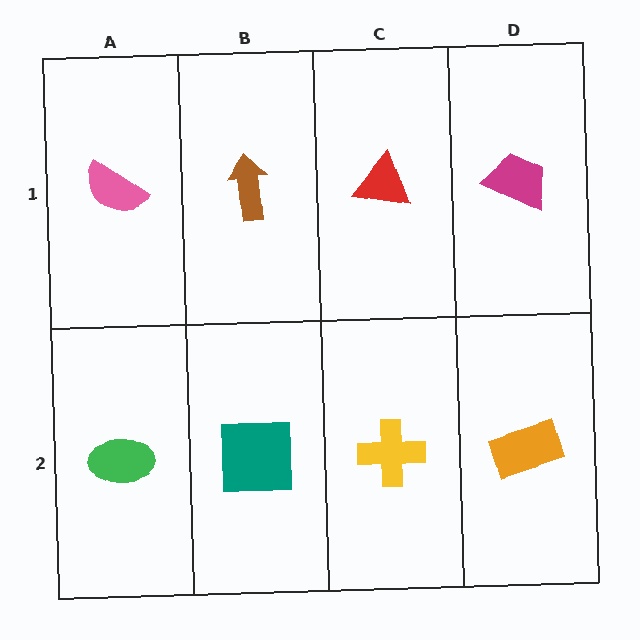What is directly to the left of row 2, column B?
A green ellipse.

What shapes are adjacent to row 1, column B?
A teal square (row 2, column B), a pink semicircle (row 1, column A), a red triangle (row 1, column C).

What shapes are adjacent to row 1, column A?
A green ellipse (row 2, column A), a brown arrow (row 1, column B).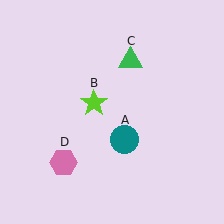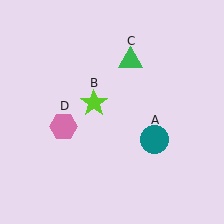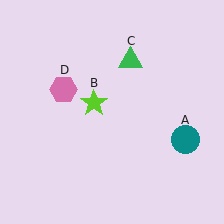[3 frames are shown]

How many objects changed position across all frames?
2 objects changed position: teal circle (object A), pink hexagon (object D).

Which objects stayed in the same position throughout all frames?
Lime star (object B) and green triangle (object C) remained stationary.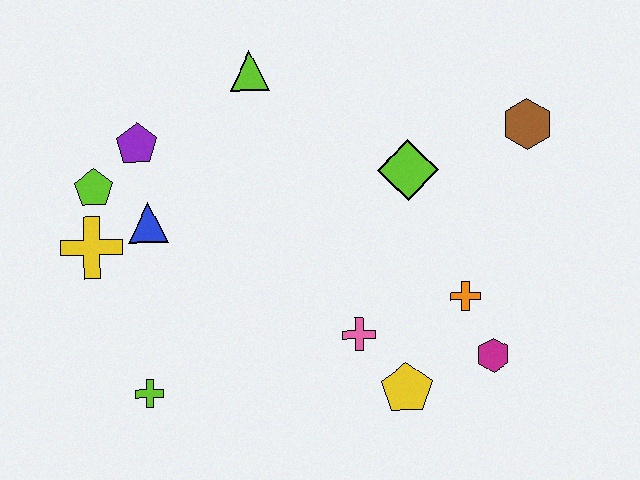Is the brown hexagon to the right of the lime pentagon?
Yes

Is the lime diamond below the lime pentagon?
No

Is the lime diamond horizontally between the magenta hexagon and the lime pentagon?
Yes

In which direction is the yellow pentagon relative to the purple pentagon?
The yellow pentagon is to the right of the purple pentagon.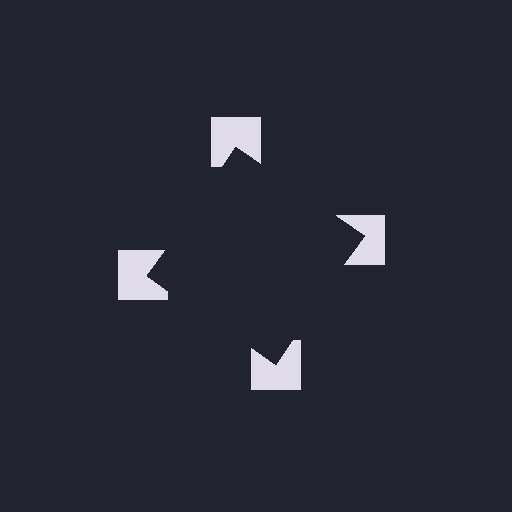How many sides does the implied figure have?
4 sides.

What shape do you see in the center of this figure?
An illusory square — its edges are inferred from the aligned wedge cuts in the notched squares, not physically drawn.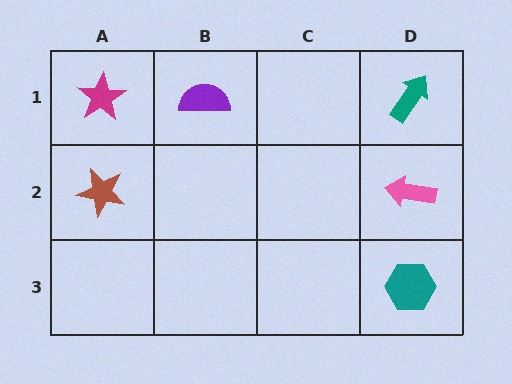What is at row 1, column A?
A magenta star.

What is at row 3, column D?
A teal hexagon.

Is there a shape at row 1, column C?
No, that cell is empty.